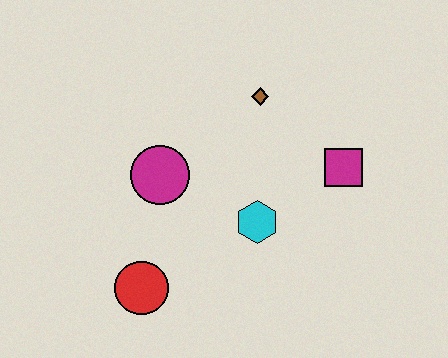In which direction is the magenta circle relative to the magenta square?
The magenta circle is to the left of the magenta square.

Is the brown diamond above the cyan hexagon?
Yes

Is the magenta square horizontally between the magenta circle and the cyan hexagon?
No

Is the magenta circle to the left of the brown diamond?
Yes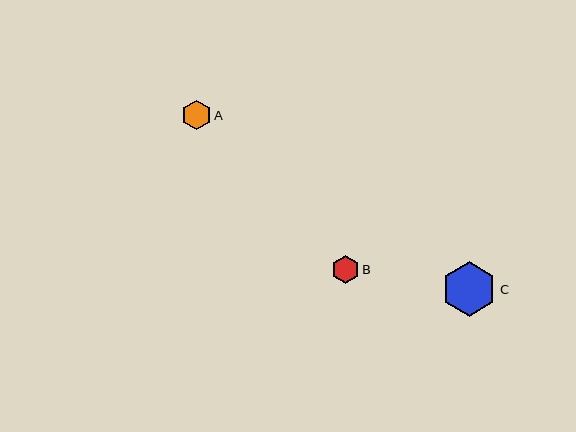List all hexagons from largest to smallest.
From largest to smallest: C, A, B.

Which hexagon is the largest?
Hexagon C is the largest with a size of approximately 55 pixels.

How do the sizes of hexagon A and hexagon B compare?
Hexagon A and hexagon B are approximately the same size.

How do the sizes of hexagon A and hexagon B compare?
Hexagon A and hexagon B are approximately the same size.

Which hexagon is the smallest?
Hexagon B is the smallest with a size of approximately 28 pixels.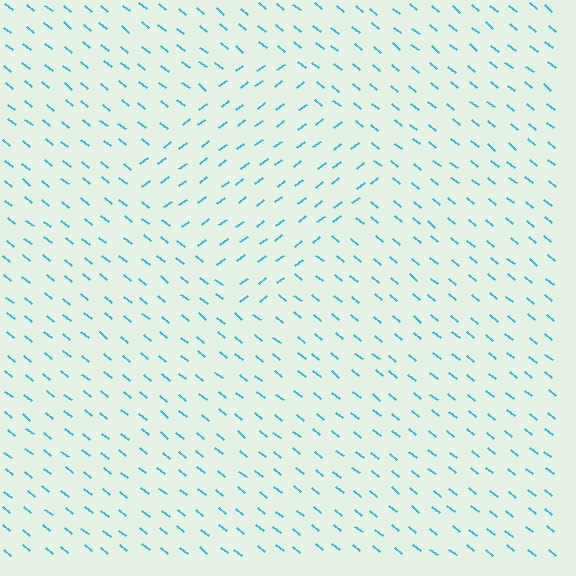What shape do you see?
I see a diamond.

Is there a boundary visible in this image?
Yes, there is a texture boundary formed by a change in line orientation.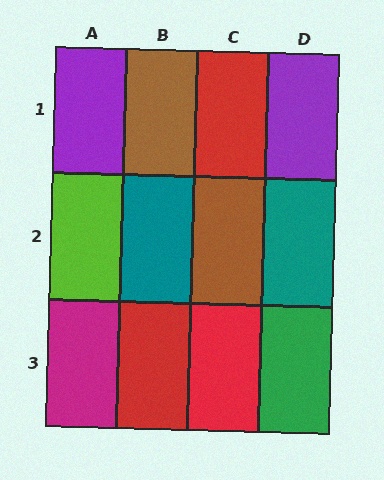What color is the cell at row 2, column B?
Teal.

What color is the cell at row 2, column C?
Brown.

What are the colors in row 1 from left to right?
Purple, brown, red, purple.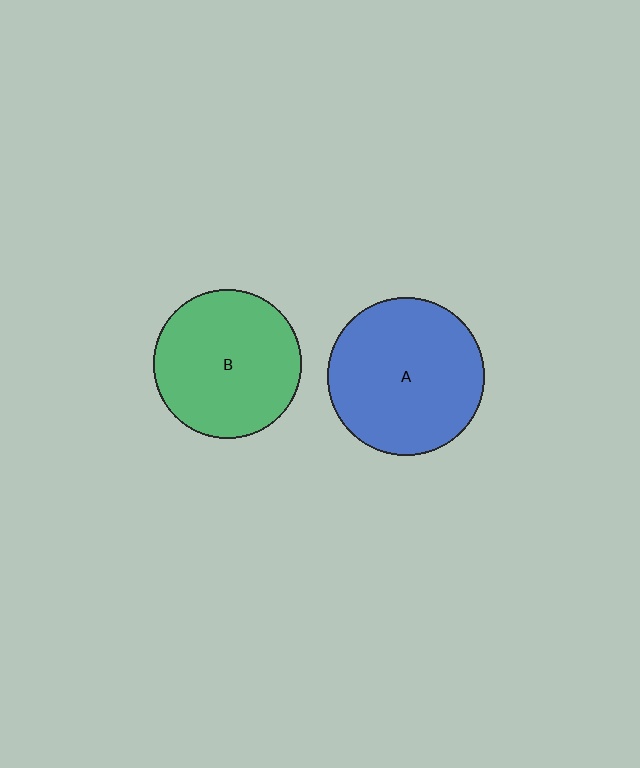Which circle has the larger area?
Circle A (blue).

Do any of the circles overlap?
No, none of the circles overlap.